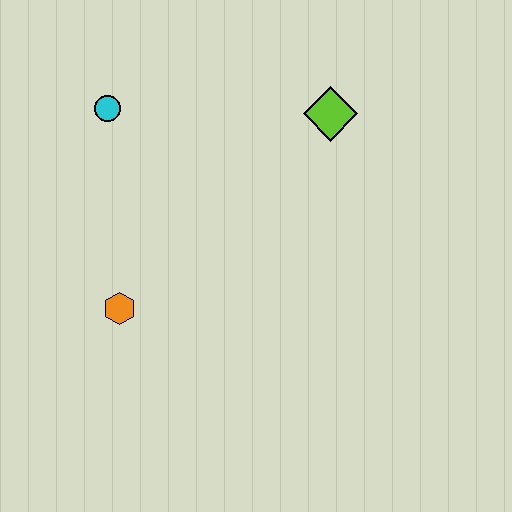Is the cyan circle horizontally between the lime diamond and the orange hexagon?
No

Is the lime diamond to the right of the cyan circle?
Yes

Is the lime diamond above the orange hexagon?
Yes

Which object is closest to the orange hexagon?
The cyan circle is closest to the orange hexagon.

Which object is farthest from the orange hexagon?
The lime diamond is farthest from the orange hexagon.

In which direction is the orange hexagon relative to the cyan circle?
The orange hexagon is below the cyan circle.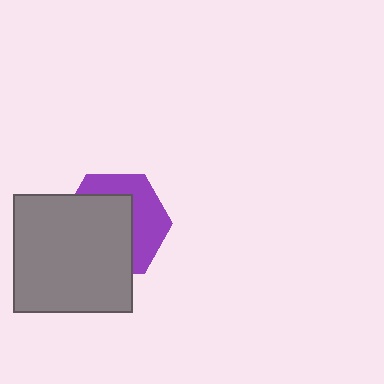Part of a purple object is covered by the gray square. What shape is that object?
It is a hexagon.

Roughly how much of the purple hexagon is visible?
A small part of it is visible (roughly 41%).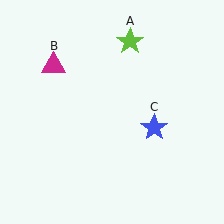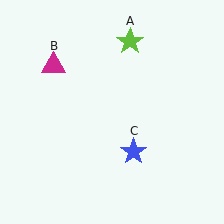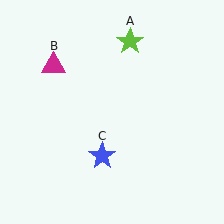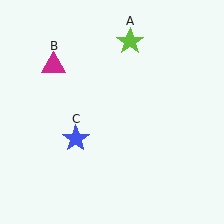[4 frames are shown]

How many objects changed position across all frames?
1 object changed position: blue star (object C).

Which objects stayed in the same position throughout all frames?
Lime star (object A) and magenta triangle (object B) remained stationary.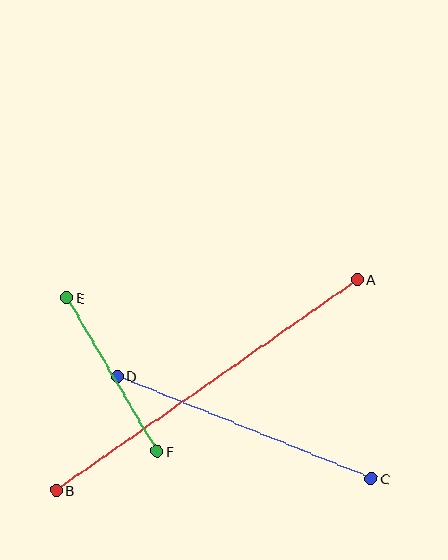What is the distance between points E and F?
The distance is approximately 178 pixels.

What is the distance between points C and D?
The distance is approximately 274 pixels.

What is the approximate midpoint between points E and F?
The midpoint is at approximately (112, 375) pixels.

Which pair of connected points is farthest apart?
Points A and B are farthest apart.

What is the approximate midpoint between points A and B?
The midpoint is at approximately (207, 385) pixels.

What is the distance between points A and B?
The distance is approximately 368 pixels.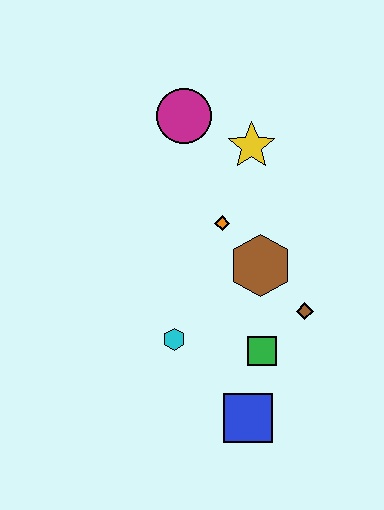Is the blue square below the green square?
Yes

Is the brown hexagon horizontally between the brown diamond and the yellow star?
Yes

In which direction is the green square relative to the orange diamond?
The green square is below the orange diamond.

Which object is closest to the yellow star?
The magenta circle is closest to the yellow star.